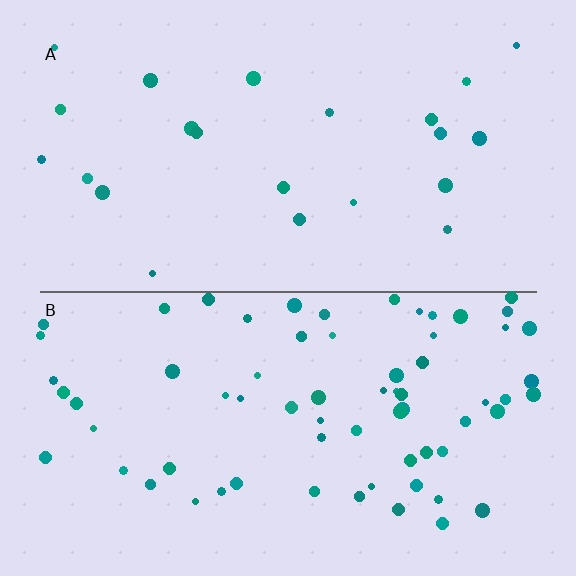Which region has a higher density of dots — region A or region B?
B (the bottom).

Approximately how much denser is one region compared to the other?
Approximately 3.0× — region B over region A.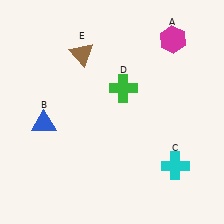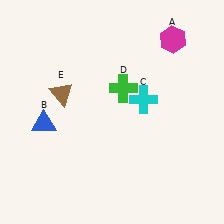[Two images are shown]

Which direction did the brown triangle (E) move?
The brown triangle (E) moved down.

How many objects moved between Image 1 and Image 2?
2 objects moved between the two images.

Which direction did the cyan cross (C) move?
The cyan cross (C) moved up.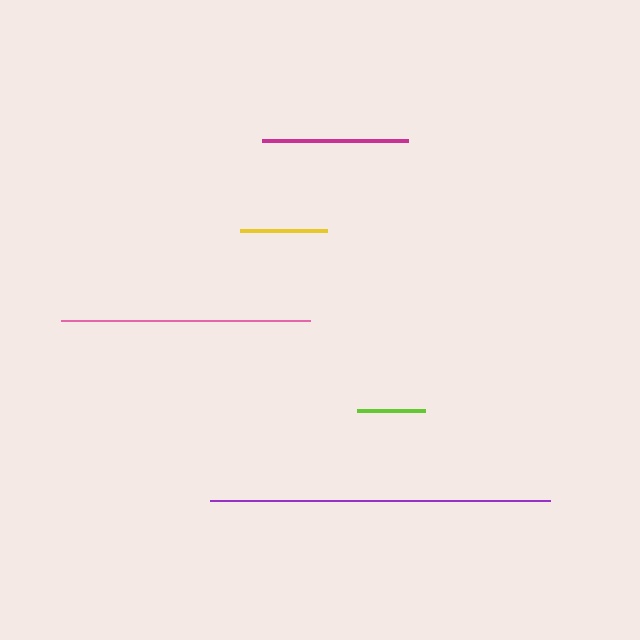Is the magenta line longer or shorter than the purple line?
The purple line is longer than the magenta line.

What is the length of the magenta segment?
The magenta segment is approximately 146 pixels long.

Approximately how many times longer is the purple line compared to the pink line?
The purple line is approximately 1.4 times the length of the pink line.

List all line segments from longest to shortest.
From longest to shortest: purple, pink, magenta, yellow, lime.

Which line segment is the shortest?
The lime line is the shortest at approximately 68 pixels.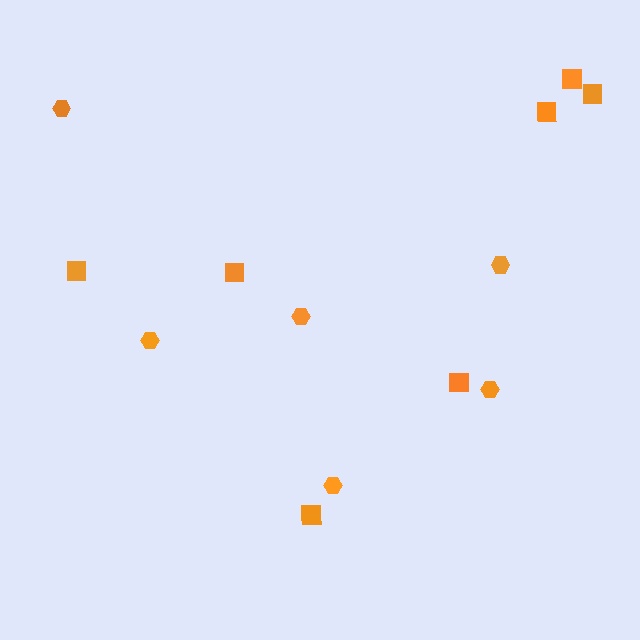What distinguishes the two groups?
There are 2 groups: one group of squares (7) and one group of hexagons (6).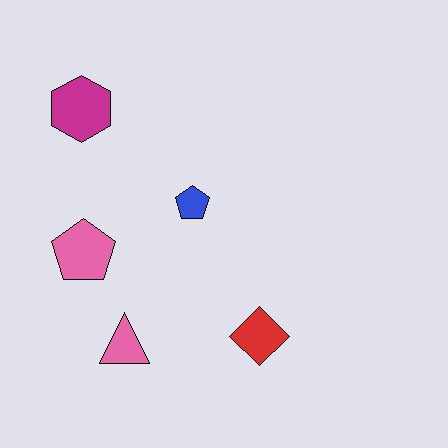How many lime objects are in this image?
There are no lime objects.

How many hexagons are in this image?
There is 1 hexagon.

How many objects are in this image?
There are 5 objects.